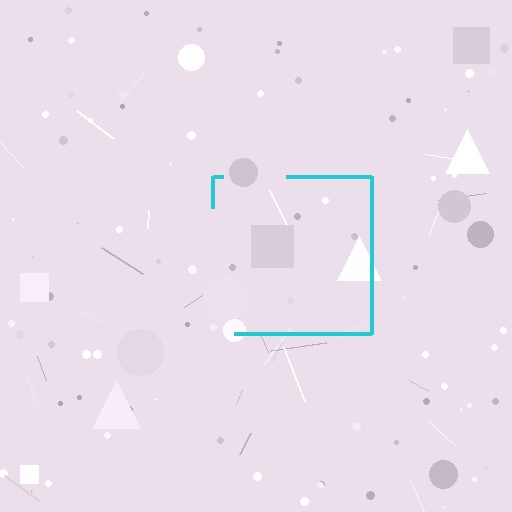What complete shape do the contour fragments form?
The contour fragments form a square.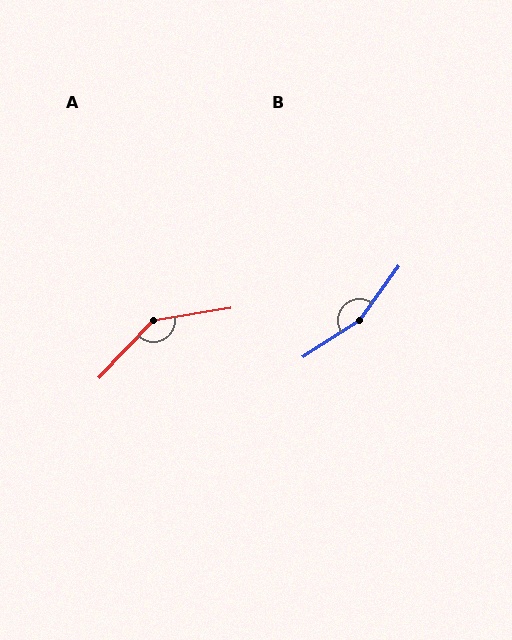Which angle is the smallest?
A, at approximately 143 degrees.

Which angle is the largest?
B, at approximately 159 degrees.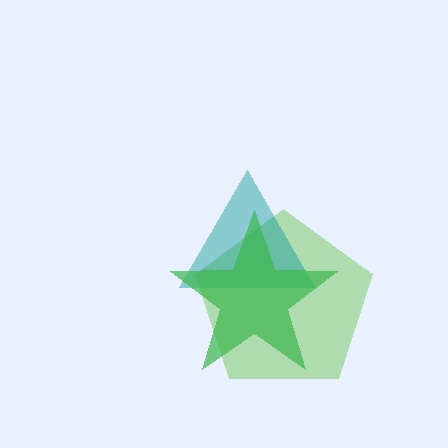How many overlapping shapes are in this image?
There are 3 overlapping shapes in the image.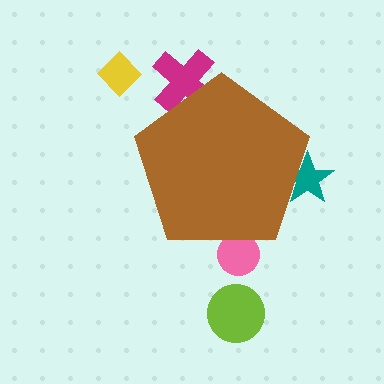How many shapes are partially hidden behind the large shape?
3 shapes are partially hidden.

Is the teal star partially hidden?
Yes, the teal star is partially hidden behind the brown pentagon.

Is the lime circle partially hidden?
No, the lime circle is fully visible.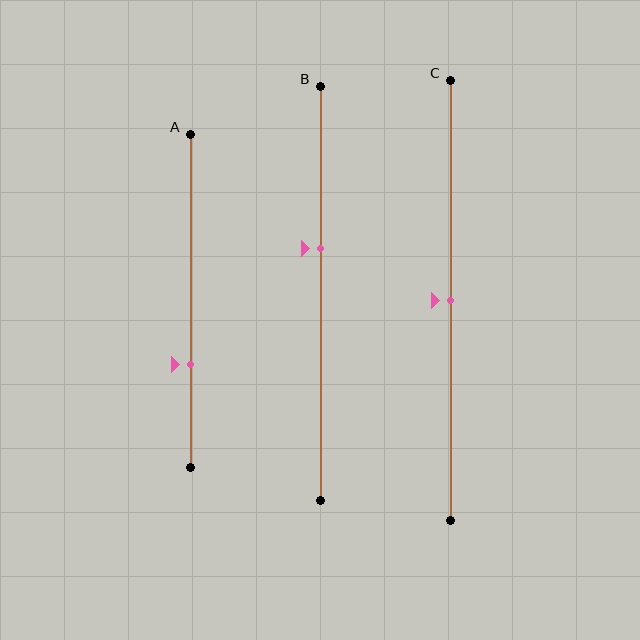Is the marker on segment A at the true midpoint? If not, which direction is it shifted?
No, the marker on segment A is shifted downward by about 19% of the segment length.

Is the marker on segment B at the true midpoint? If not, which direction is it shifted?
No, the marker on segment B is shifted upward by about 11% of the segment length.